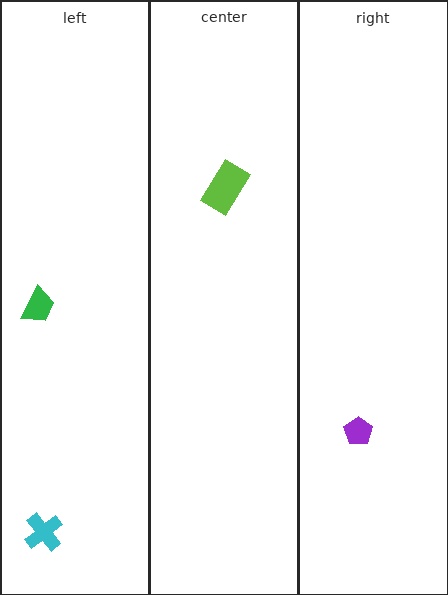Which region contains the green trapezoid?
The left region.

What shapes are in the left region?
The cyan cross, the green trapezoid.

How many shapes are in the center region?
1.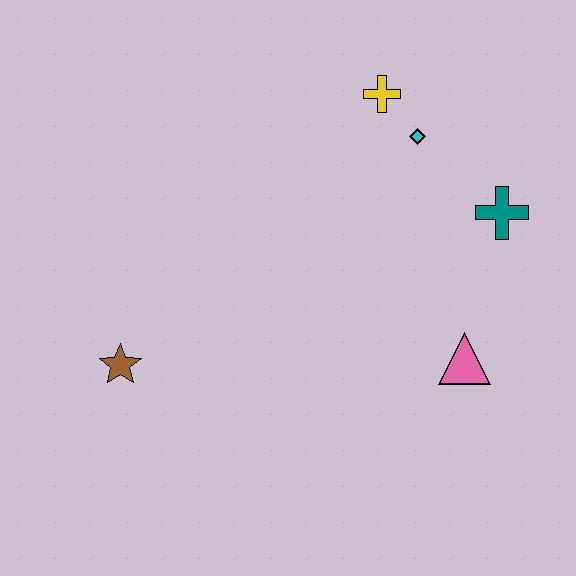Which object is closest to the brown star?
The pink triangle is closest to the brown star.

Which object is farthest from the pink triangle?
The brown star is farthest from the pink triangle.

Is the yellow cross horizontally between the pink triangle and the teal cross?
No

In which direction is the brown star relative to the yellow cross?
The brown star is below the yellow cross.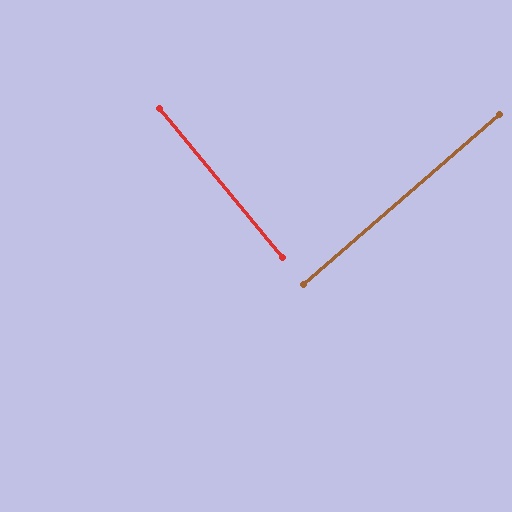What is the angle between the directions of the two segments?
Approximately 89 degrees.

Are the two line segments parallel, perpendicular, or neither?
Perpendicular — they meet at approximately 89°.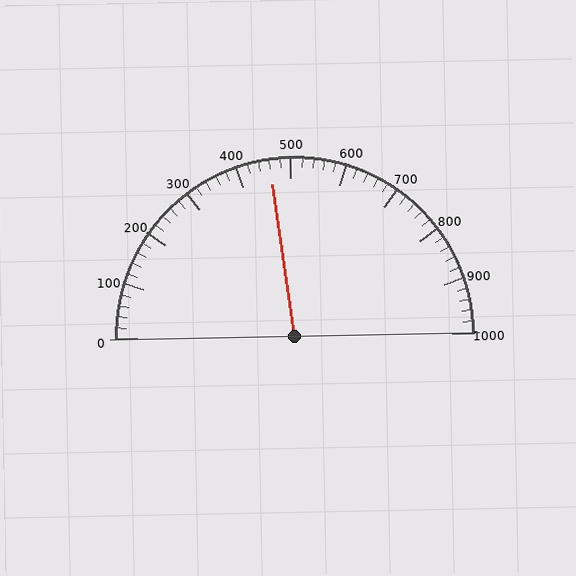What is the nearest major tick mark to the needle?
The nearest major tick mark is 500.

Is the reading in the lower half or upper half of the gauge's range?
The reading is in the lower half of the range (0 to 1000).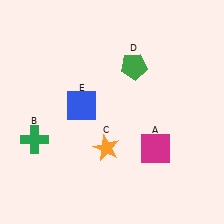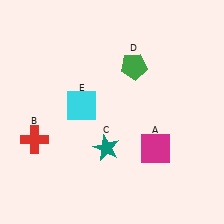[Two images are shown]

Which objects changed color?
B changed from green to red. C changed from orange to teal. E changed from blue to cyan.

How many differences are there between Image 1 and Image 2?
There are 3 differences between the two images.